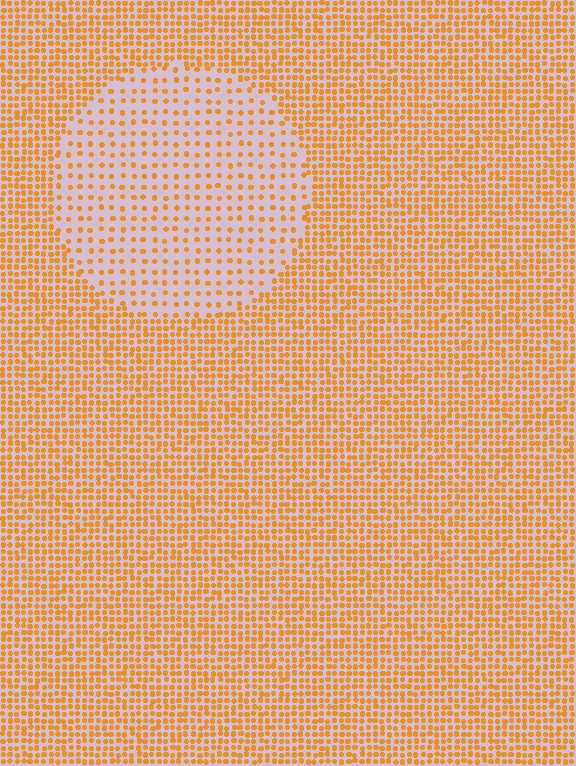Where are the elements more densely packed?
The elements are more densely packed outside the circle boundary.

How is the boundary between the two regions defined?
The boundary is defined by a change in element density (approximately 2.5x ratio). All elements are the same color, size, and shape.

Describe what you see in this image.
The image contains small orange elements arranged at two different densities. A circle-shaped region is visible where the elements are less densely packed than the surrounding area.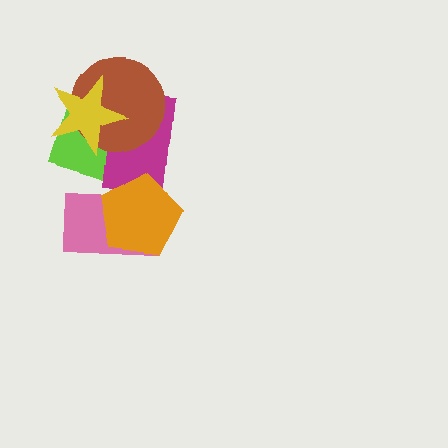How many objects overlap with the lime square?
3 objects overlap with the lime square.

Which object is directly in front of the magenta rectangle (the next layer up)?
The brown circle is directly in front of the magenta rectangle.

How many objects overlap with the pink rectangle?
2 objects overlap with the pink rectangle.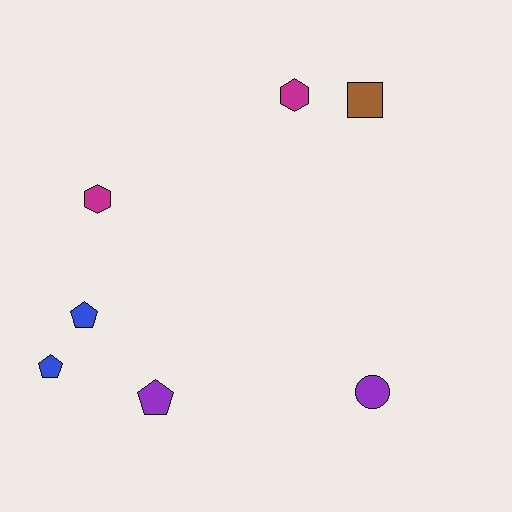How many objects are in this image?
There are 7 objects.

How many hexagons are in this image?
There are 2 hexagons.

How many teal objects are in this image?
There are no teal objects.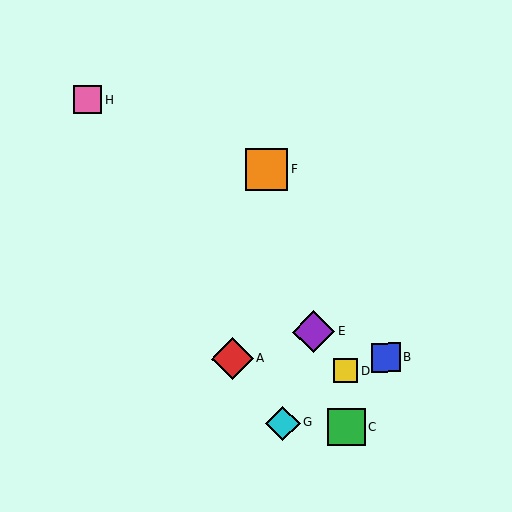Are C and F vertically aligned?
No, C is at x≈347 and F is at x≈266.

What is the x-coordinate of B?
Object B is at x≈386.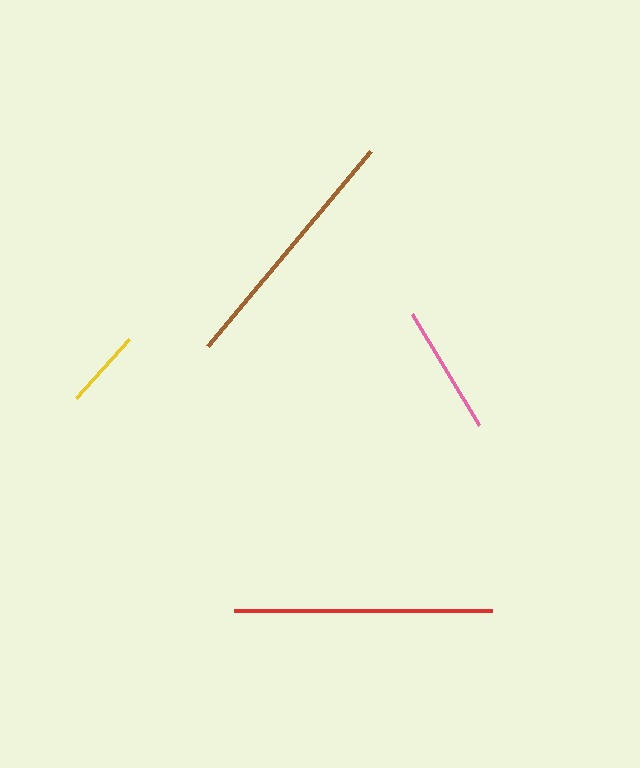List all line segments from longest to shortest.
From longest to shortest: red, brown, pink, yellow.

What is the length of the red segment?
The red segment is approximately 258 pixels long.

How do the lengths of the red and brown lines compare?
The red and brown lines are approximately the same length.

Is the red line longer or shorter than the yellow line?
The red line is longer than the yellow line.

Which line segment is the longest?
The red line is the longest at approximately 258 pixels.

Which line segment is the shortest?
The yellow line is the shortest at approximately 80 pixels.